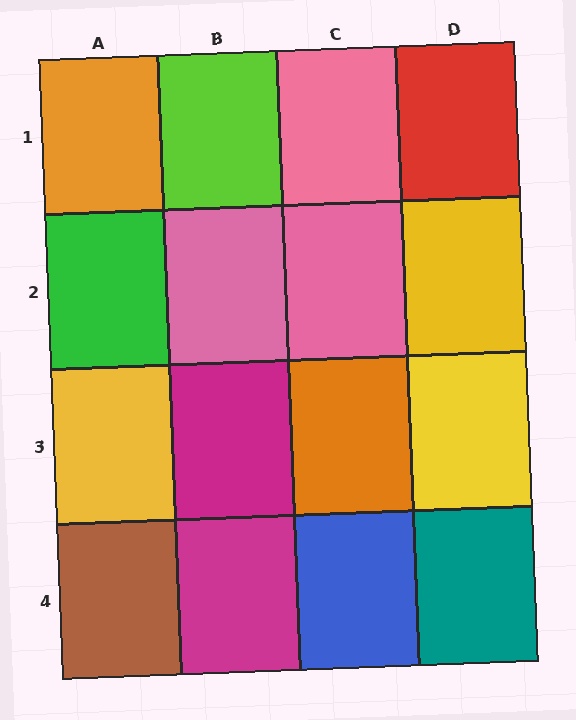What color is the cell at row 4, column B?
Magenta.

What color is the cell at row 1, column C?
Pink.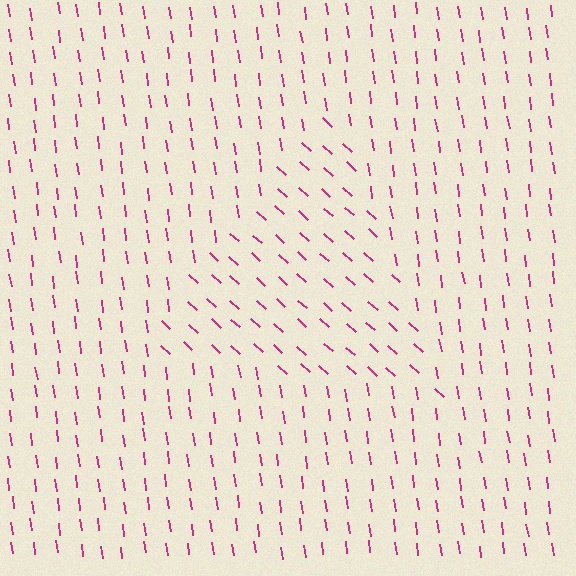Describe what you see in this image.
The image is filled with small magenta line segments. A triangle region in the image has lines oriented differently from the surrounding lines, creating a visible texture boundary.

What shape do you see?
I see a triangle.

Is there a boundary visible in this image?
Yes, there is a texture boundary formed by a change in line orientation.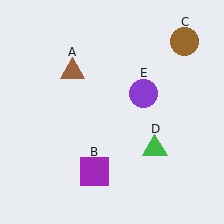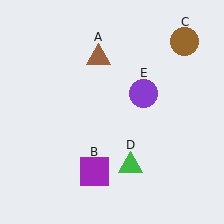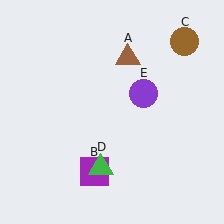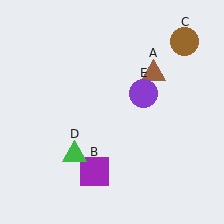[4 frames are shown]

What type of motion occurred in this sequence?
The brown triangle (object A), green triangle (object D) rotated clockwise around the center of the scene.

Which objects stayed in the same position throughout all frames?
Purple square (object B) and brown circle (object C) and purple circle (object E) remained stationary.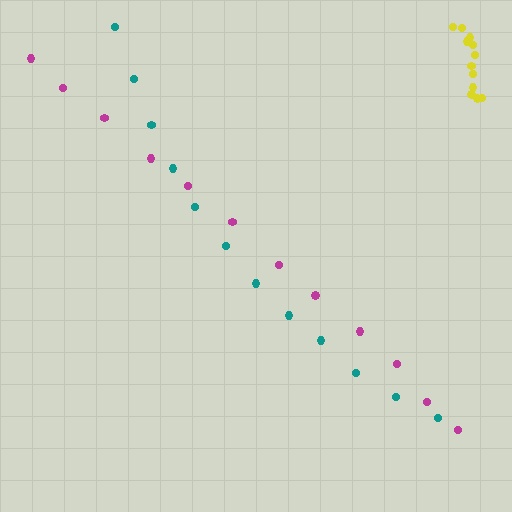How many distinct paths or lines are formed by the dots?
There are 3 distinct paths.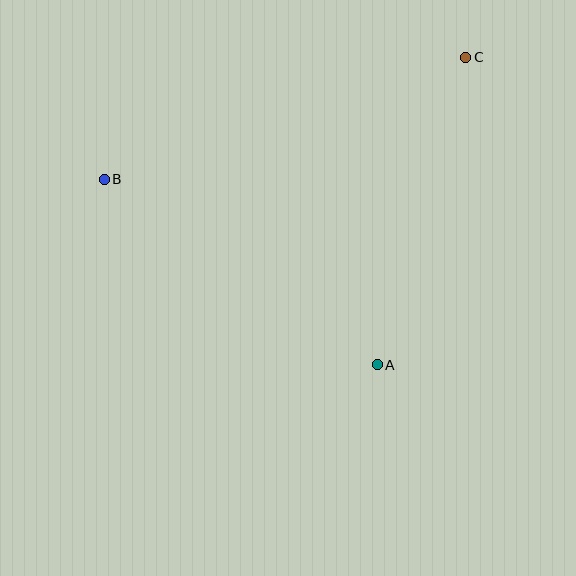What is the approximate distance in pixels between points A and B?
The distance between A and B is approximately 330 pixels.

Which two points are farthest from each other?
Points B and C are farthest from each other.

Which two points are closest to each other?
Points A and C are closest to each other.